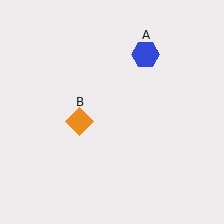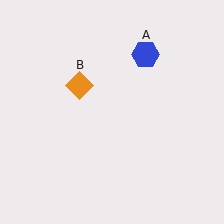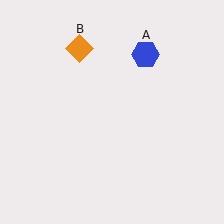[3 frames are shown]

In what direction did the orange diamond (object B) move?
The orange diamond (object B) moved up.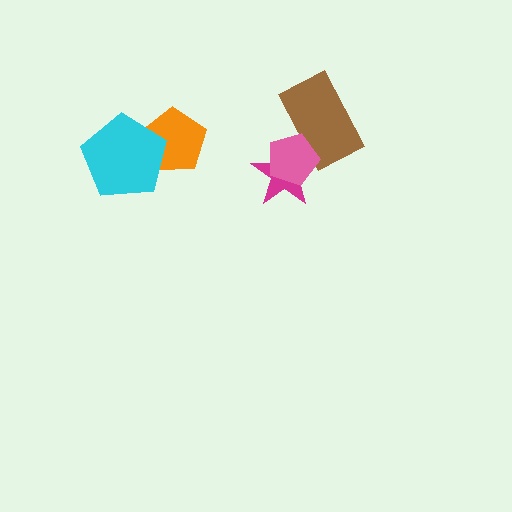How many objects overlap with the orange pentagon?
1 object overlaps with the orange pentagon.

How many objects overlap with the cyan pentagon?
1 object overlaps with the cyan pentagon.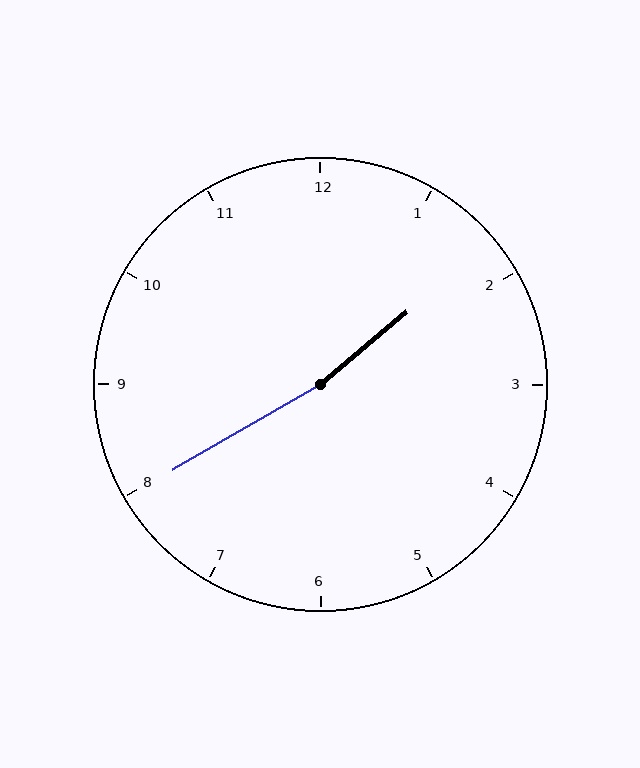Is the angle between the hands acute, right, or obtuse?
It is obtuse.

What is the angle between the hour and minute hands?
Approximately 170 degrees.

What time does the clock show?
1:40.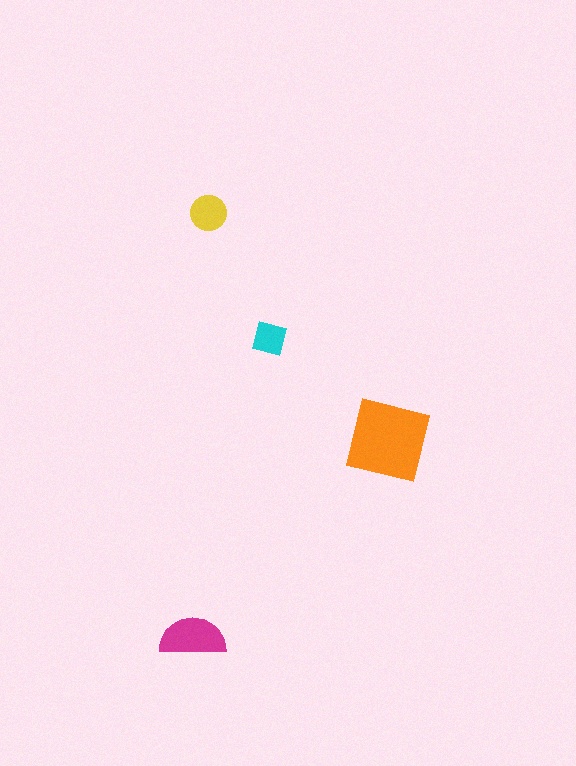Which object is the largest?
The orange square.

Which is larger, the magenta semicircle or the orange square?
The orange square.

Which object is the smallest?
The cyan square.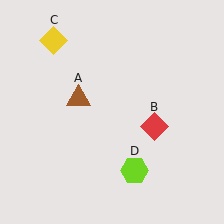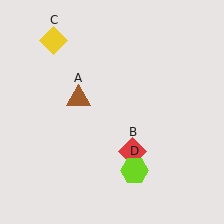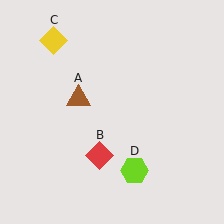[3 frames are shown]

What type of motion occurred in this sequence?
The red diamond (object B) rotated clockwise around the center of the scene.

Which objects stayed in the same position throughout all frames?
Brown triangle (object A) and yellow diamond (object C) and lime hexagon (object D) remained stationary.